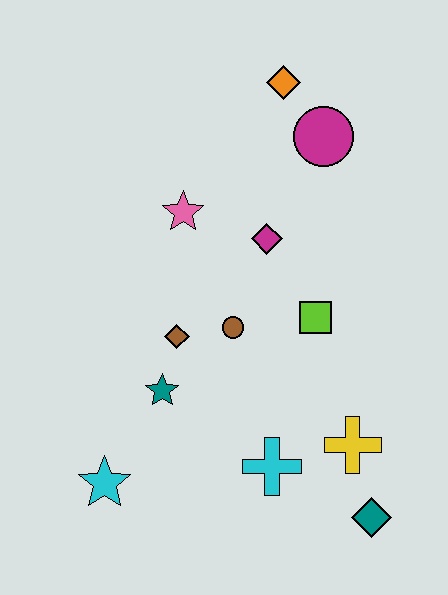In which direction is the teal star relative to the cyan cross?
The teal star is to the left of the cyan cross.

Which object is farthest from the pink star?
The teal diamond is farthest from the pink star.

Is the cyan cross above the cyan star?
Yes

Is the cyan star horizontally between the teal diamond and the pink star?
No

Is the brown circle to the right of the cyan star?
Yes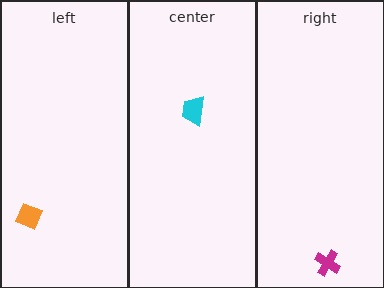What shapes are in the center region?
The cyan trapezoid.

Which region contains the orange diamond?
The left region.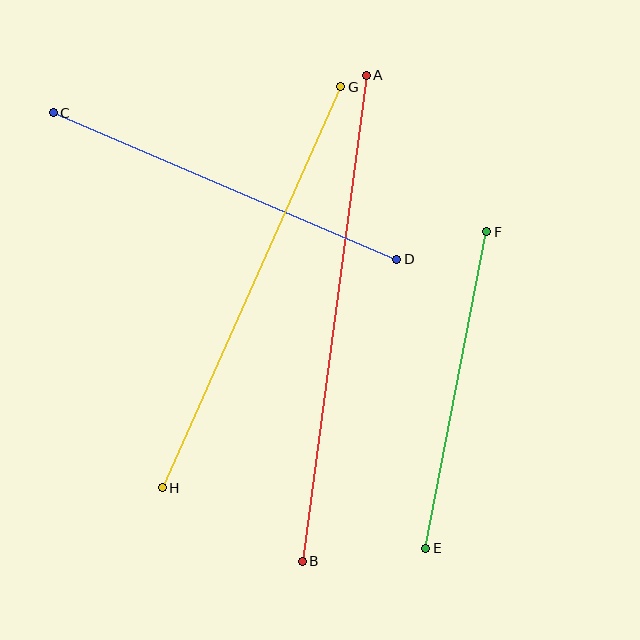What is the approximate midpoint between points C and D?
The midpoint is at approximately (225, 186) pixels.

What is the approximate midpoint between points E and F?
The midpoint is at approximately (456, 390) pixels.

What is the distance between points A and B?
The distance is approximately 490 pixels.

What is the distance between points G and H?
The distance is approximately 439 pixels.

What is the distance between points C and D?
The distance is approximately 373 pixels.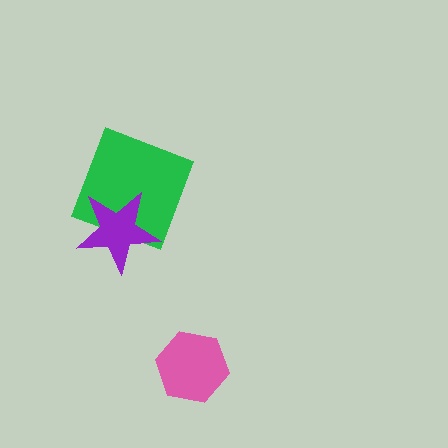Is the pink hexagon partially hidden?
No, no other shape covers it.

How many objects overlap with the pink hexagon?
0 objects overlap with the pink hexagon.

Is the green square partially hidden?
Yes, it is partially covered by another shape.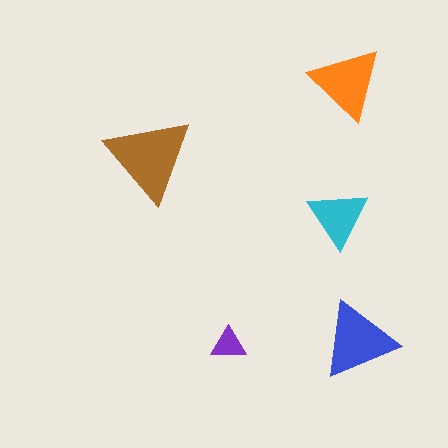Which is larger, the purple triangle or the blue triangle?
The blue one.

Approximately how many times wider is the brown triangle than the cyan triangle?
About 1.5 times wider.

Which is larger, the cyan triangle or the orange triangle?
The orange one.